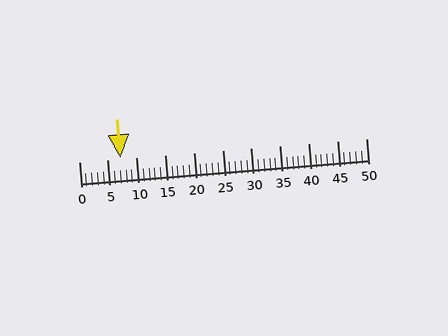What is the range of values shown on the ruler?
The ruler shows values from 0 to 50.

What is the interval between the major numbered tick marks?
The major tick marks are spaced 5 units apart.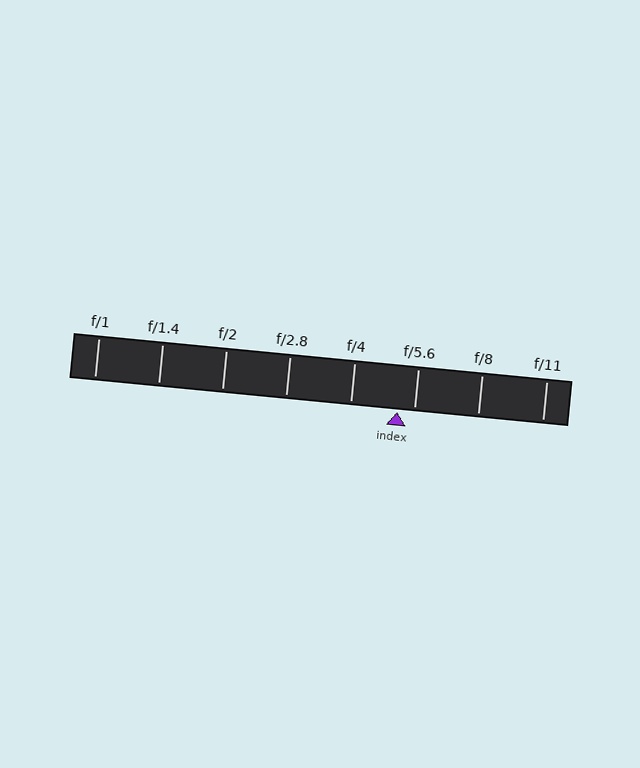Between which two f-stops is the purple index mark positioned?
The index mark is between f/4 and f/5.6.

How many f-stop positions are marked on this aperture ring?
There are 8 f-stop positions marked.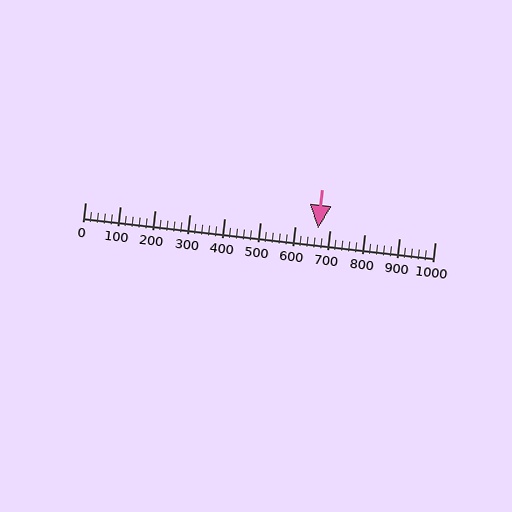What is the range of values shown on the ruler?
The ruler shows values from 0 to 1000.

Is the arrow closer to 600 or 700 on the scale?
The arrow is closer to 700.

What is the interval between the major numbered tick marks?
The major tick marks are spaced 100 units apart.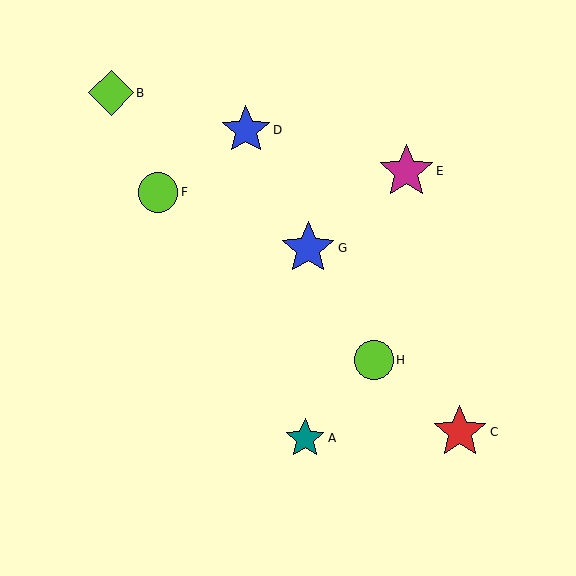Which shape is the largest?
The magenta star (labeled E) is the largest.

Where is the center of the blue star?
The center of the blue star is at (308, 248).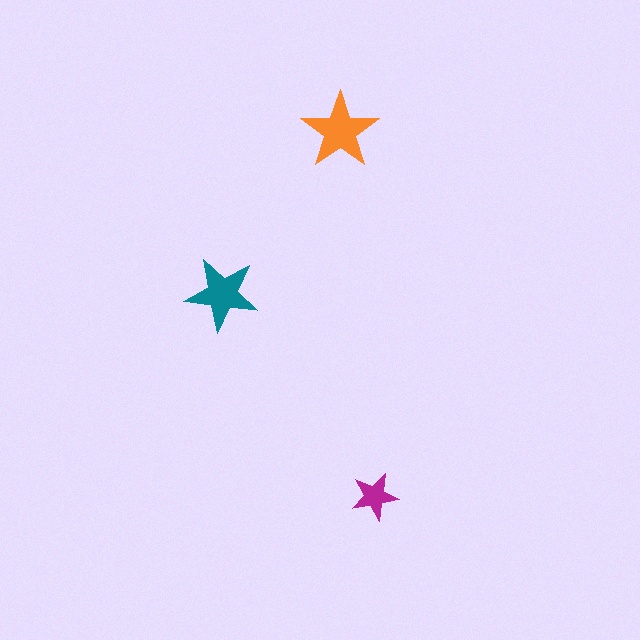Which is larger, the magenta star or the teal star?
The teal one.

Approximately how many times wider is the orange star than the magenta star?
About 1.5 times wider.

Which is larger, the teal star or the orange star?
The orange one.